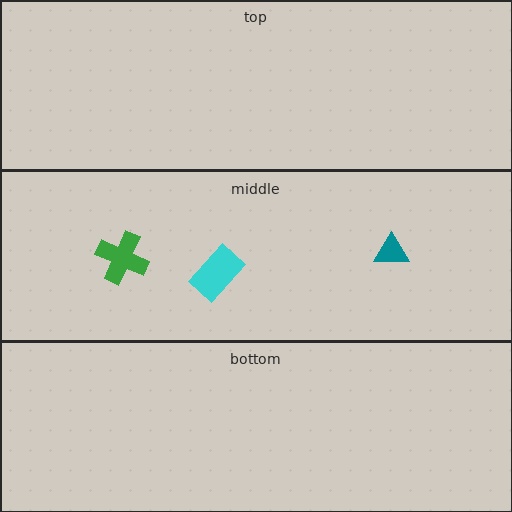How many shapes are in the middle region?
3.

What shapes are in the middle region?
The green cross, the cyan rectangle, the teal triangle.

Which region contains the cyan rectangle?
The middle region.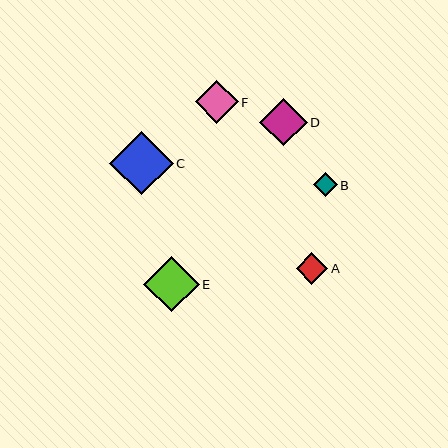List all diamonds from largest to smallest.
From largest to smallest: C, E, D, F, A, B.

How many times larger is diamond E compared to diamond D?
Diamond E is approximately 1.2 times the size of diamond D.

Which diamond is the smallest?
Diamond B is the smallest with a size of approximately 24 pixels.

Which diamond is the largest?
Diamond C is the largest with a size of approximately 64 pixels.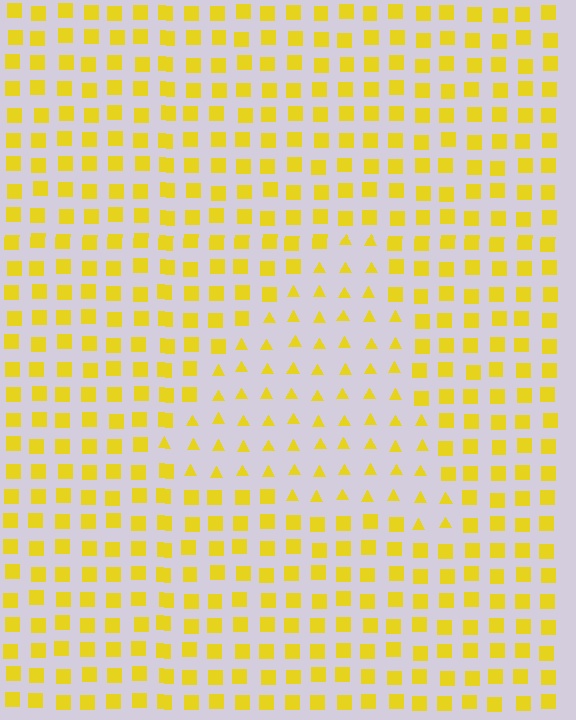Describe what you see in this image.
The image is filled with small yellow elements arranged in a uniform grid. A triangle-shaped region contains triangles, while the surrounding area contains squares. The boundary is defined purely by the change in element shape.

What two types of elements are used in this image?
The image uses triangles inside the triangle region and squares outside it.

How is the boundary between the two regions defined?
The boundary is defined by a change in element shape: triangles inside vs. squares outside. All elements share the same color and spacing.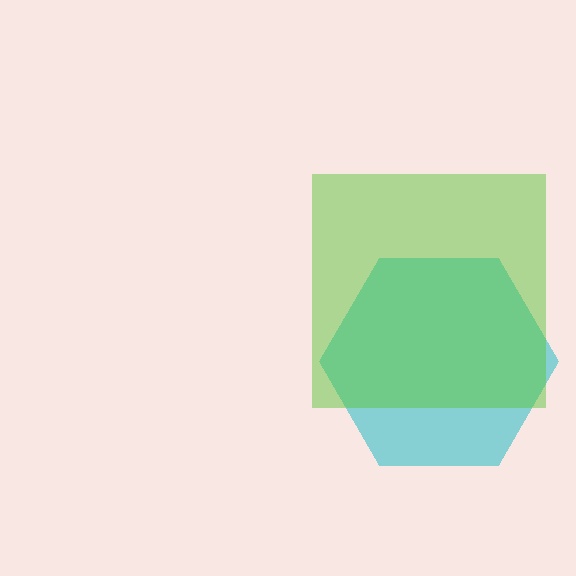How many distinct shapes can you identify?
There are 2 distinct shapes: a cyan hexagon, a lime square.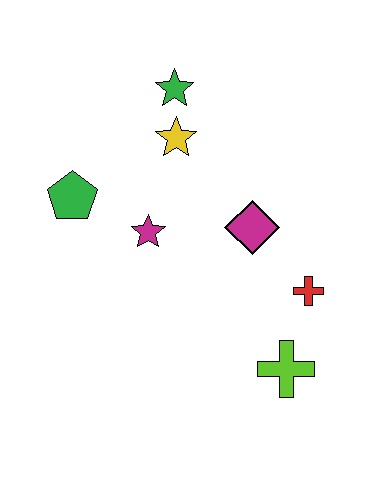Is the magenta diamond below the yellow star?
Yes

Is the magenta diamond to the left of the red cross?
Yes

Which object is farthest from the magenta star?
The lime cross is farthest from the magenta star.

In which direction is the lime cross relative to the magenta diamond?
The lime cross is below the magenta diamond.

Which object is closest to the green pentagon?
The magenta star is closest to the green pentagon.